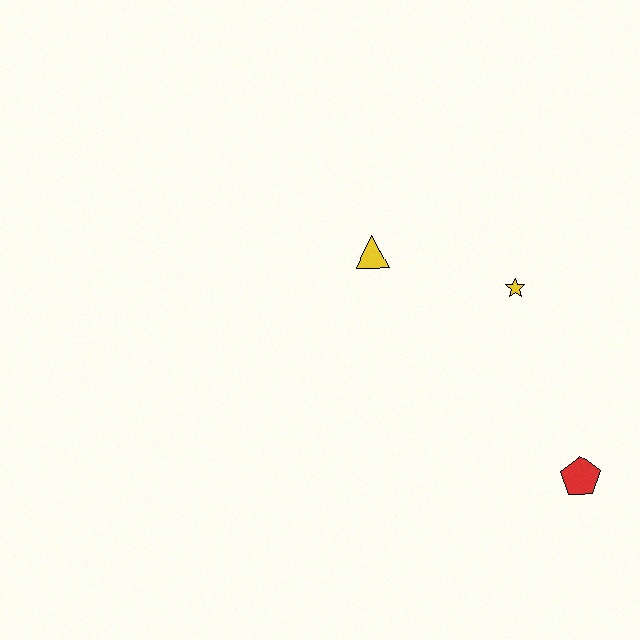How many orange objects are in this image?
There are no orange objects.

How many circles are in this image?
There are no circles.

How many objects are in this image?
There are 3 objects.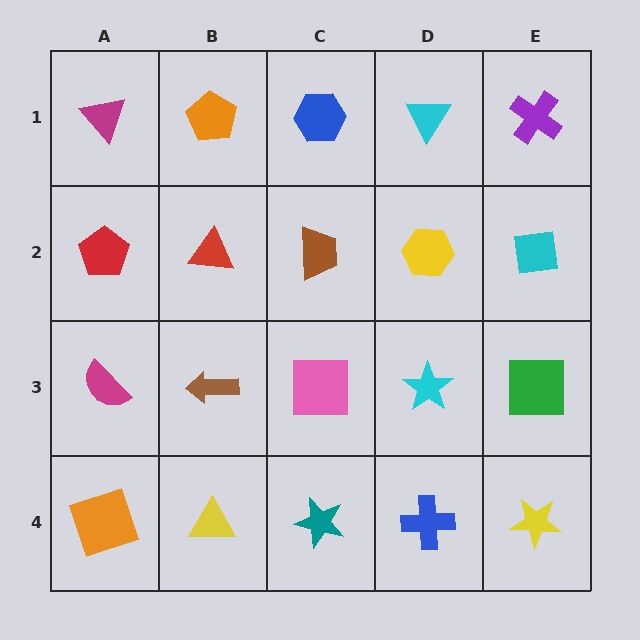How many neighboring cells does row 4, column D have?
3.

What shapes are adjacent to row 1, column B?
A red triangle (row 2, column B), a magenta triangle (row 1, column A), a blue hexagon (row 1, column C).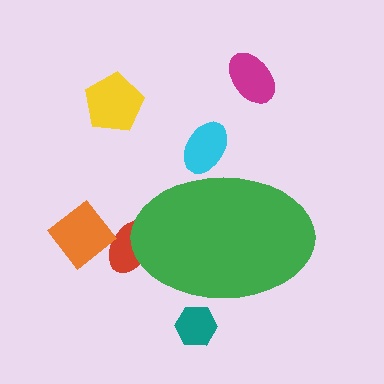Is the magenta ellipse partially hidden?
No, the magenta ellipse is fully visible.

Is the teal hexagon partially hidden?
Yes, the teal hexagon is partially hidden behind the green ellipse.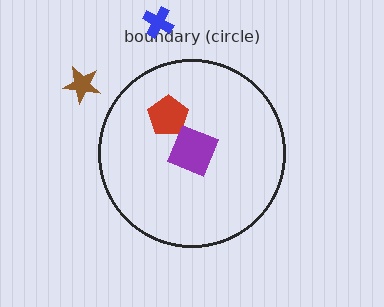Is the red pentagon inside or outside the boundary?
Inside.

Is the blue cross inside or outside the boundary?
Outside.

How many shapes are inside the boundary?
2 inside, 2 outside.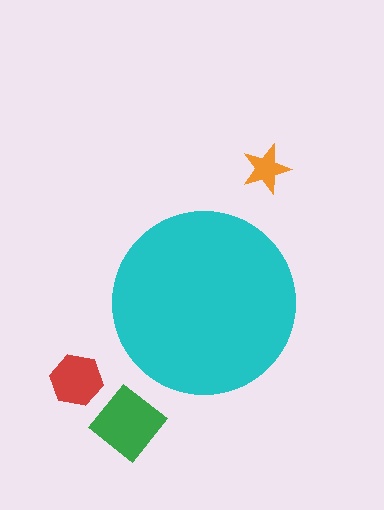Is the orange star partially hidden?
No, the orange star is fully visible.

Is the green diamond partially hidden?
No, the green diamond is fully visible.